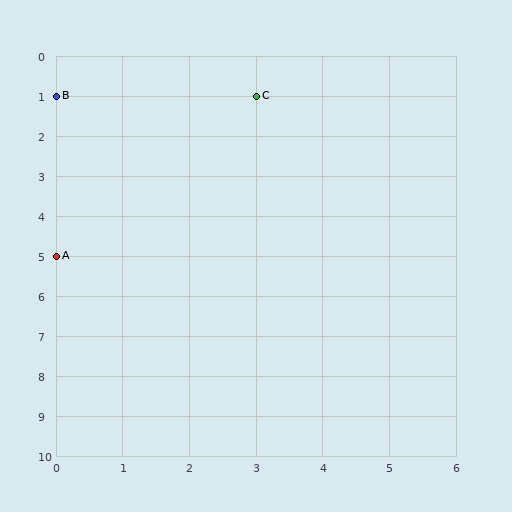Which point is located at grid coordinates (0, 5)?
Point A is at (0, 5).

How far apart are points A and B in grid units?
Points A and B are 4 rows apart.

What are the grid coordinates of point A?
Point A is at grid coordinates (0, 5).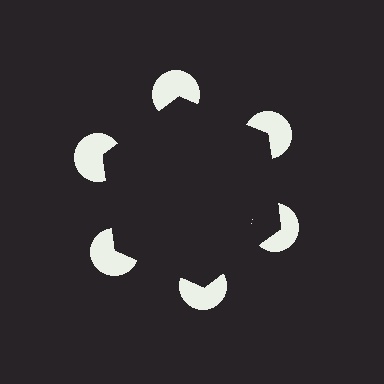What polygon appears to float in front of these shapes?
An illusory hexagon — its edges are inferred from the aligned wedge cuts in the pac-man discs, not physically drawn.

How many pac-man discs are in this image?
There are 6 — one at each vertex of the illusory hexagon.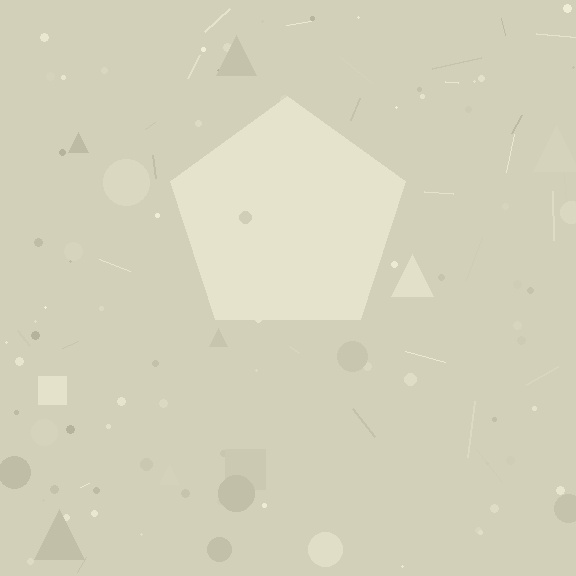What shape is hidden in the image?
A pentagon is hidden in the image.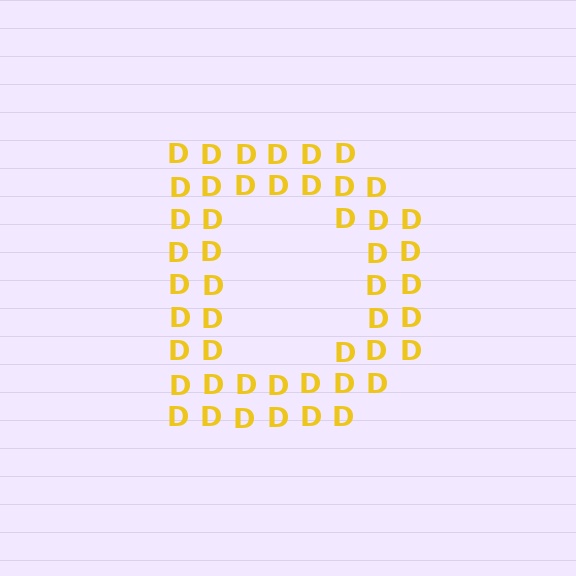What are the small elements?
The small elements are letter D's.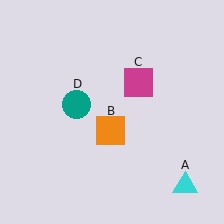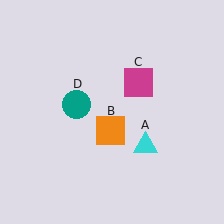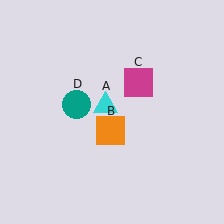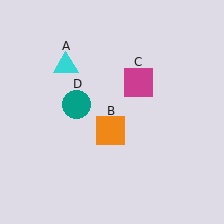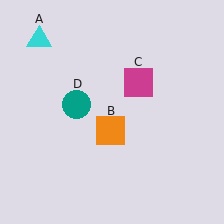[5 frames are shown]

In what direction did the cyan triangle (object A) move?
The cyan triangle (object A) moved up and to the left.